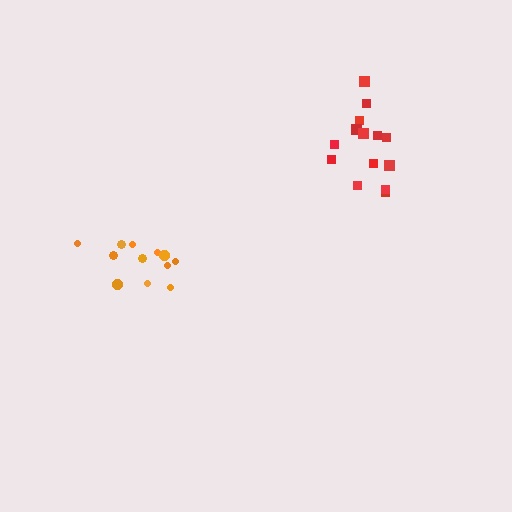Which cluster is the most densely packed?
Red.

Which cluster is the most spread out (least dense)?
Orange.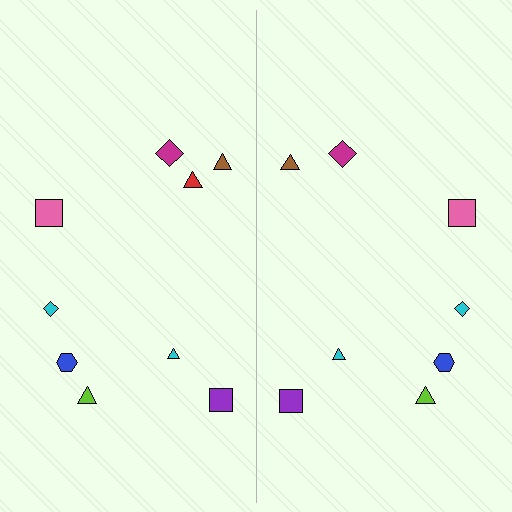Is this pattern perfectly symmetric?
No, the pattern is not perfectly symmetric. A red triangle is missing from the right side.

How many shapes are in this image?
There are 17 shapes in this image.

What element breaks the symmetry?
A red triangle is missing from the right side.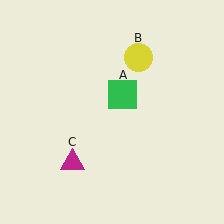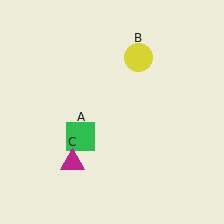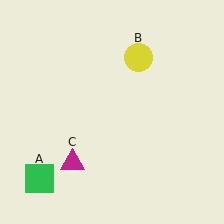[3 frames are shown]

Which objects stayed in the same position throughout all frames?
Yellow circle (object B) and magenta triangle (object C) remained stationary.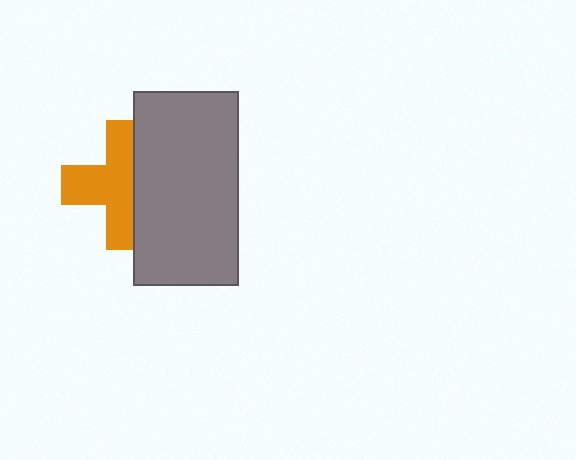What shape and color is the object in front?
The object in front is a gray rectangle.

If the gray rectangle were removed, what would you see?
You would see the complete orange cross.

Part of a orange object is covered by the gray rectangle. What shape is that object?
It is a cross.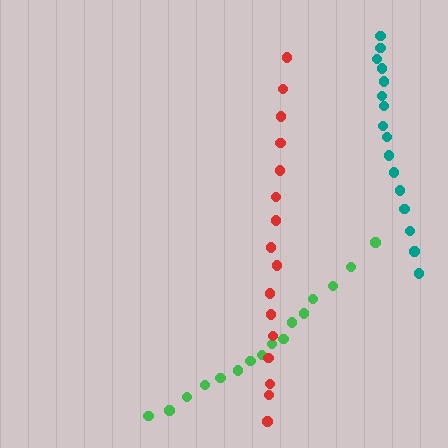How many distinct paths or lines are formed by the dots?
There are 3 distinct paths.